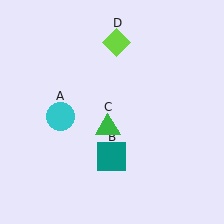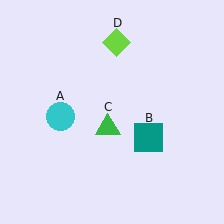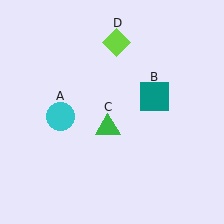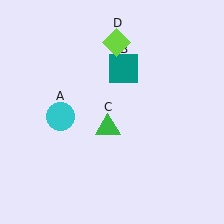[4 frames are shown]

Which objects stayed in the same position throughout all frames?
Cyan circle (object A) and green triangle (object C) and lime diamond (object D) remained stationary.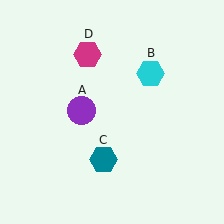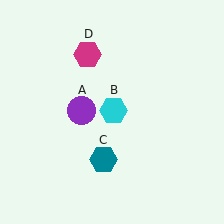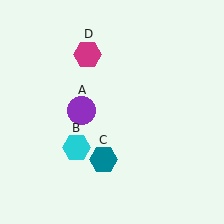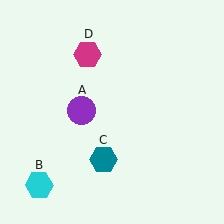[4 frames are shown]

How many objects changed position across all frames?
1 object changed position: cyan hexagon (object B).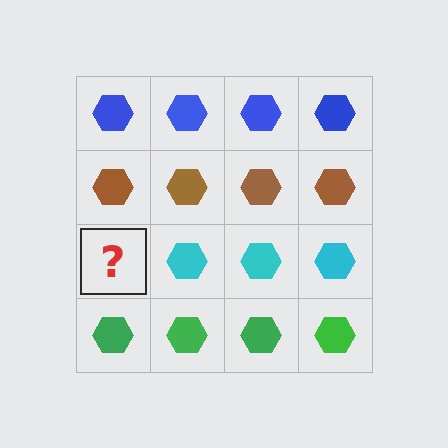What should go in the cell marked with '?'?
The missing cell should contain a cyan hexagon.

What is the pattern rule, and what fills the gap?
The rule is that each row has a consistent color. The gap should be filled with a cyan hexagon.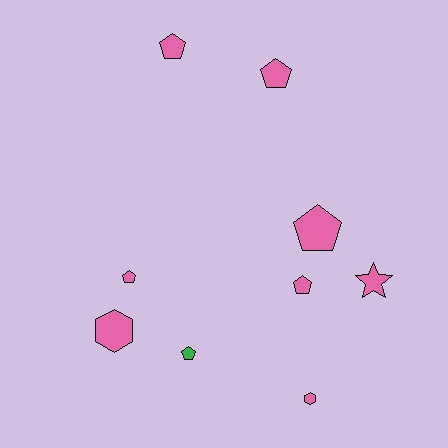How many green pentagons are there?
There is 1 green pentagon.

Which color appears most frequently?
Pink, with 8 objects.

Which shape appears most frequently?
Pentagon, with 6 objects.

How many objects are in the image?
There are 9 objects.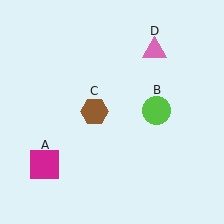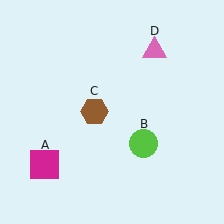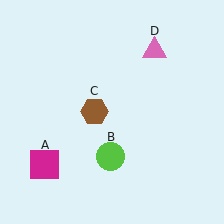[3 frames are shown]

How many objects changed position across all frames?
1 object changed position: lime circle (object B).